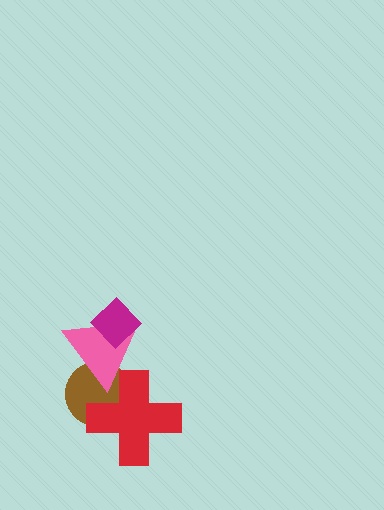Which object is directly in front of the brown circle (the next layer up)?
The pink triangle is directly in front of the brown circle.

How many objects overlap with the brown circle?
2 objects overlap with the brown circle.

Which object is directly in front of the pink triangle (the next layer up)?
The magenta diamond is directly in front of the pink triangle.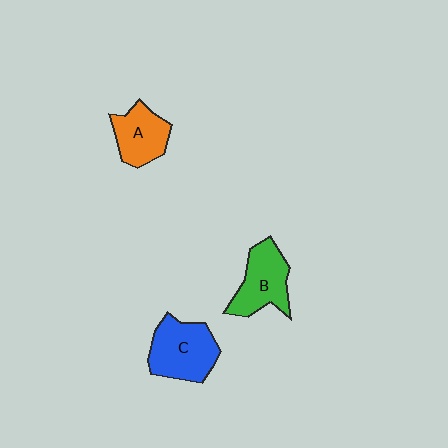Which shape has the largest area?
Shape C (blue).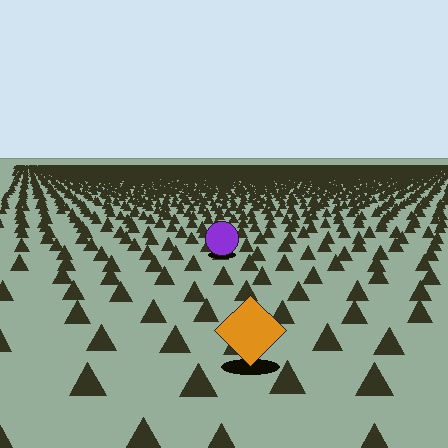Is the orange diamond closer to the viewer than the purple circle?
Yes. The orange diamond is closer — you can tell from the texture gradient: the ground texture is coarser near it.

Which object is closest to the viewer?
The orange diamond is closest. The texture marks near it are larger and more spread out.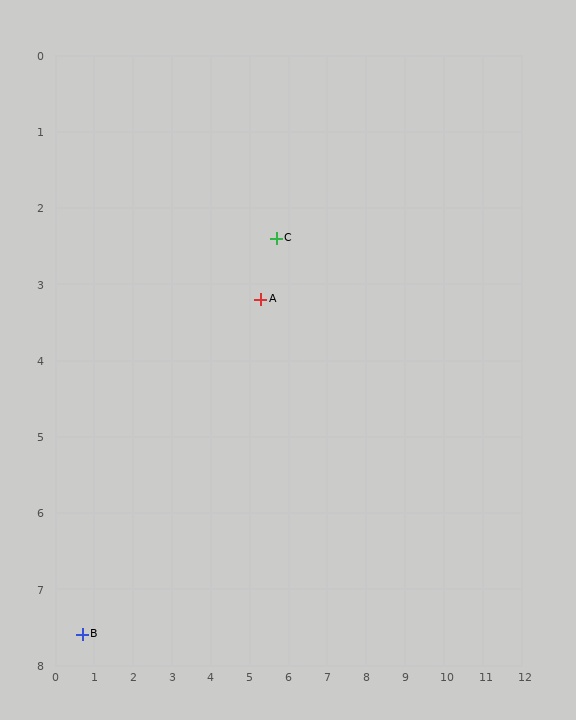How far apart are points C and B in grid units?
Points C and B are about 7.2 grid units apart.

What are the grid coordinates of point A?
Point A is at approximately (5.3, 3.2).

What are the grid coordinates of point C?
Point C is at approximately (5.7, 2.4).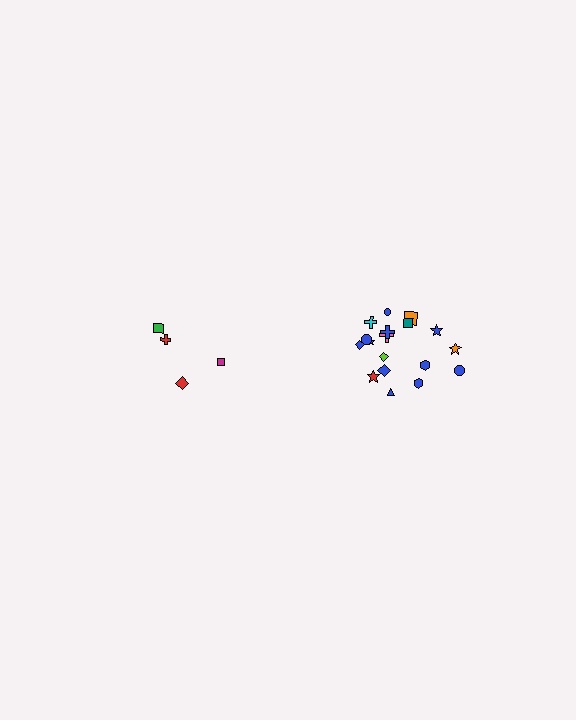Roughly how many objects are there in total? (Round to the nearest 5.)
Roughly 20 objects in total.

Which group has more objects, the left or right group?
The right group.